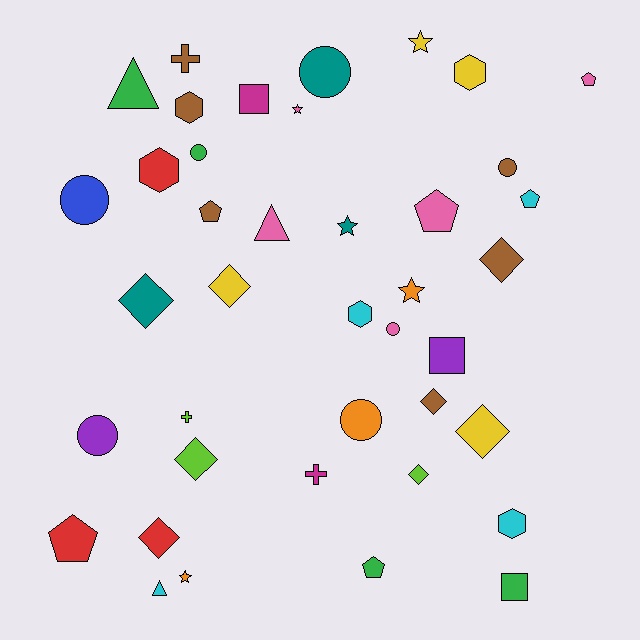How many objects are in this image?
There are 40 objects.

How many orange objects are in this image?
There are 3 orange objects.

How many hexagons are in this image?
There are 5 hexagons.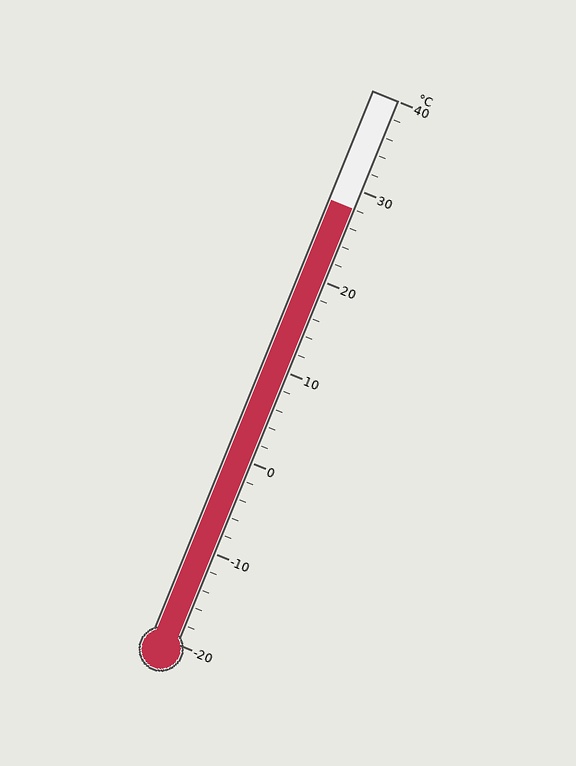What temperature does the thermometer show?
The thermometer shows approximately 28°C.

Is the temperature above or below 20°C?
The temperature is above 20°C.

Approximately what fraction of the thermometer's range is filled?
The thermometer is filled to approximately 80% of its range.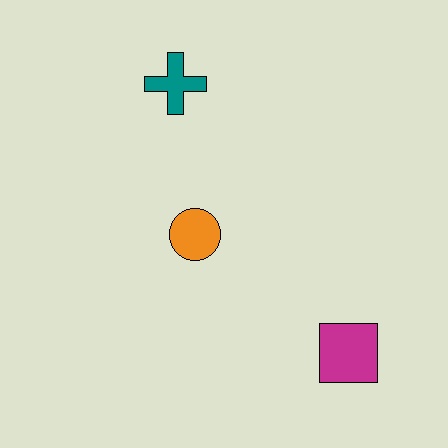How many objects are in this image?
There are 3 objects.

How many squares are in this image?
There is 1 square.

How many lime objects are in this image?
There are no lime objects.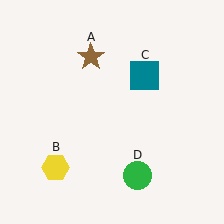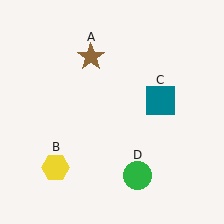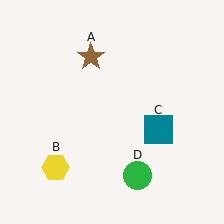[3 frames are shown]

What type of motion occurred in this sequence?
The teal square (object C) rotated clockwise around the center of the scene.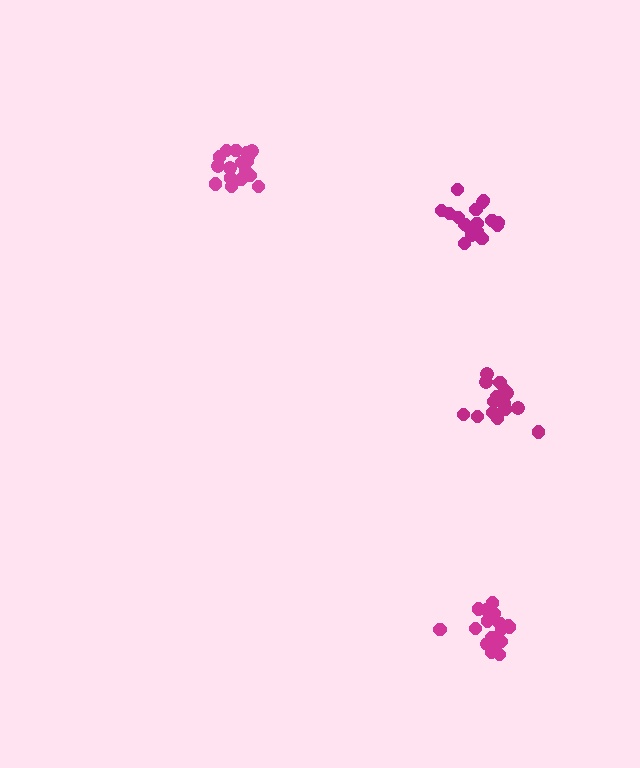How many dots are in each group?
Group 1: 17 dots, Group 2: 17 dots, Group 3: 20 dots, Group 4: 17 dots (71 total).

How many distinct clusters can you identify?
There are 4 distinct clusters.